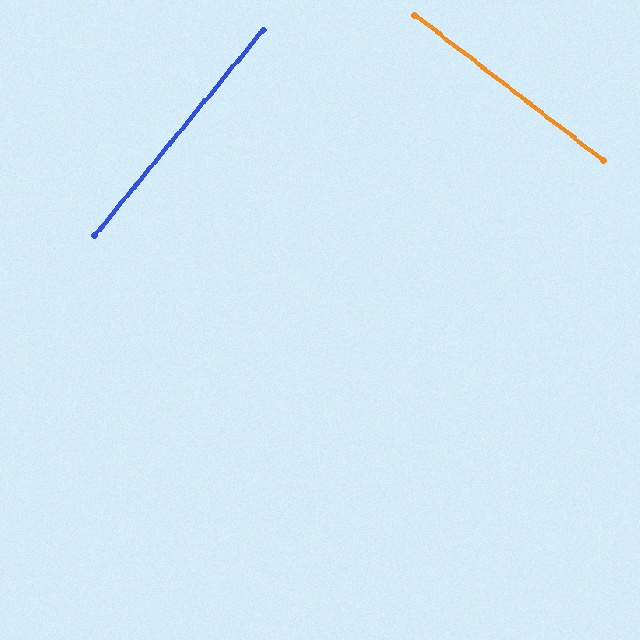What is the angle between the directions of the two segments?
Approximately 89 degrees.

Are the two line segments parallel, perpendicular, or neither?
Perpendicular — they meet at approximately 89°.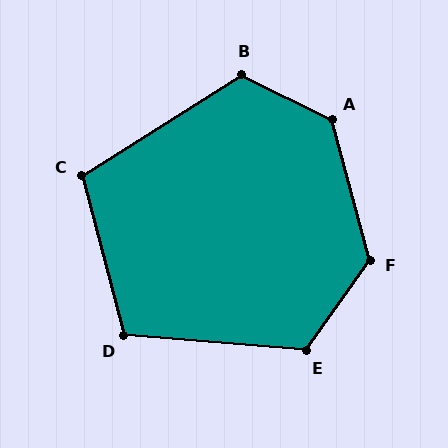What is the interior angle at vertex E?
Approximately 121 degrees (obtuse).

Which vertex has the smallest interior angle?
C, at approximately 108 degrees.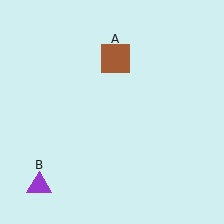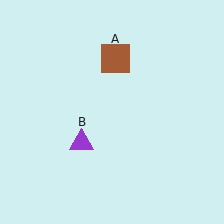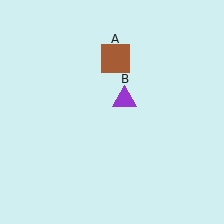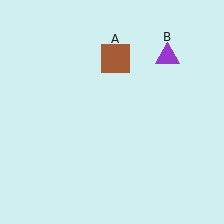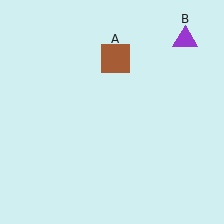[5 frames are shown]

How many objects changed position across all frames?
1 object changed position: purple triangle (object B).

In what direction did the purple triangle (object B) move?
The purple triangle (object B) moved up and to the right.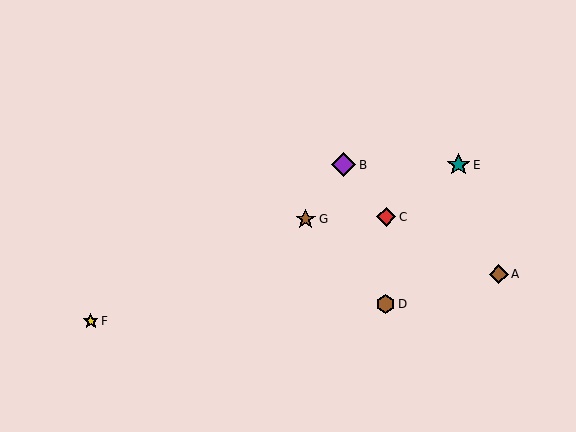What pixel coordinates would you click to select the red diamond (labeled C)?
Click at (386, 217) to select the red diamond C.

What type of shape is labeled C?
Shape C is a red diamond.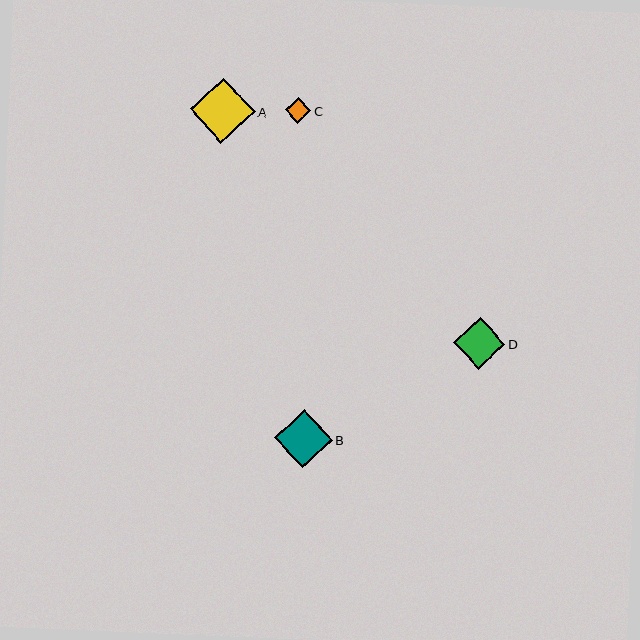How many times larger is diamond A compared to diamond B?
Diamond A is approximately 1.1 times the size of diamond B.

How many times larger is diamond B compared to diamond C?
Diamond B is approximately 2.3 times the size of diamond C.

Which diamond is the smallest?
Diamond C is the smallest with a size of approximately 25 pixels.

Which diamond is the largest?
Diamond A is the largest with a size of approximately 65 pixels.